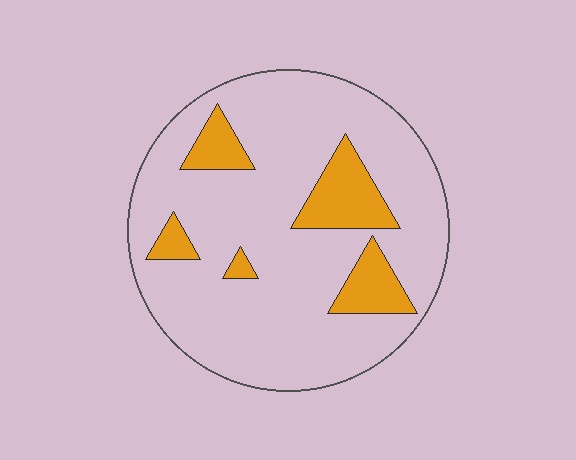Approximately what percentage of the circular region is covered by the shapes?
Approximately 15%.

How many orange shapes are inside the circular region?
5.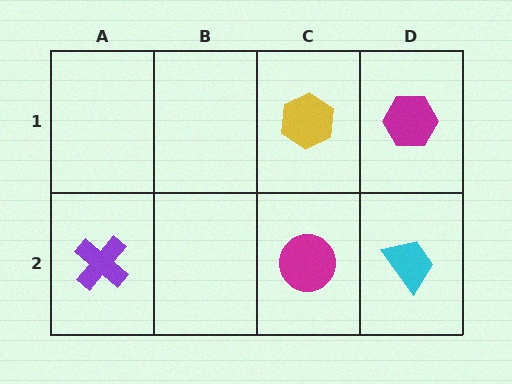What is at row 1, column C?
A yellow hexagon.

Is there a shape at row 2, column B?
No, that cell is empty.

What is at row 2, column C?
A magenta circle.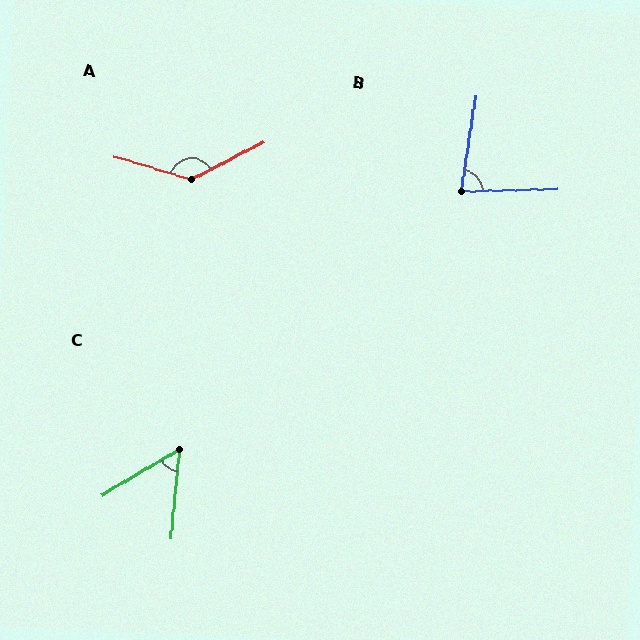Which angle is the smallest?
C, at approximately 54 degrees.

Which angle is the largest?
A, at approximately 136 degrees.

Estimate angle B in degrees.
Approximately 80 degrees.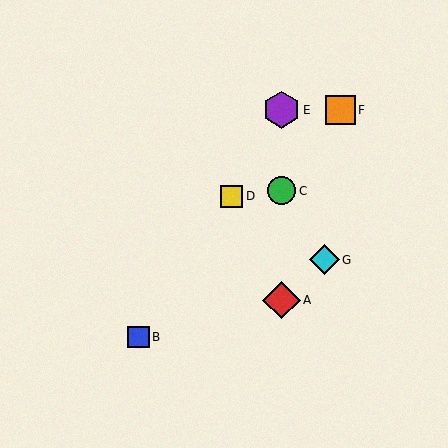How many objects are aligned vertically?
3 objects (A, C, E) are aligned vertically.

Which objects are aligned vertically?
Objects A, C, E are aligned vertically.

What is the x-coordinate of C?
Object C is at x≈282.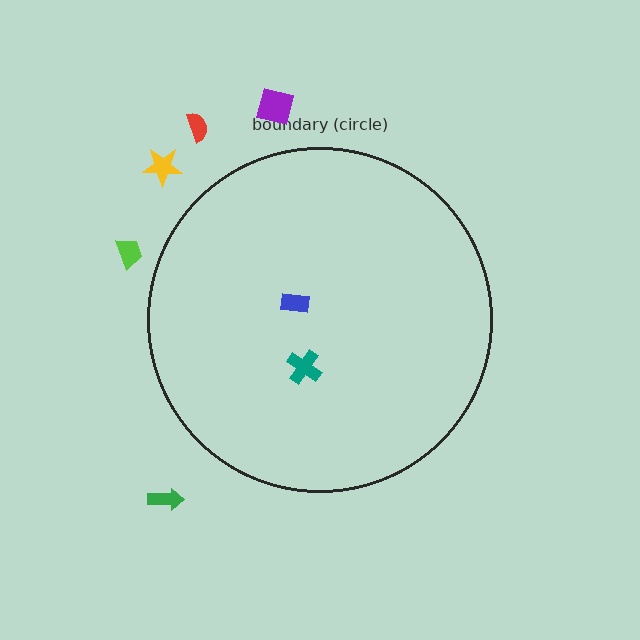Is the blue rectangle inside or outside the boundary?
Inside.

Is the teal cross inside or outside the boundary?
Inside.